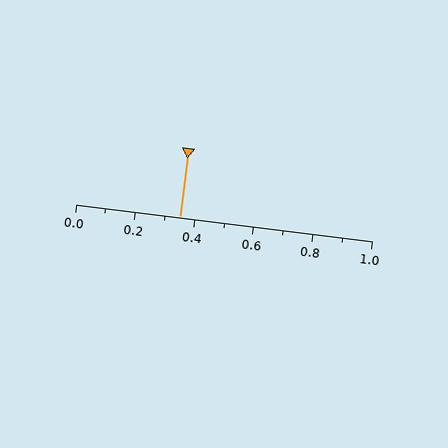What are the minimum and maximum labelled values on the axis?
The axis runs from 0.0 to 1.0.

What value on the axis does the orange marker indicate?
The marker indicates approximately 0.35.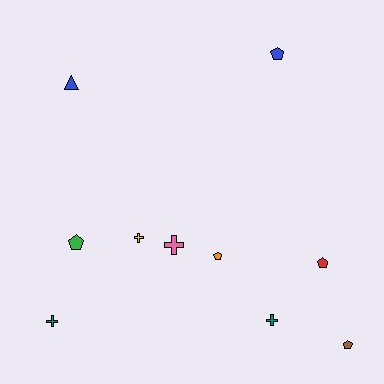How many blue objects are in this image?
There are 2 blue objects.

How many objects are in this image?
There are 10 objects.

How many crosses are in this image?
There are 4 crosses.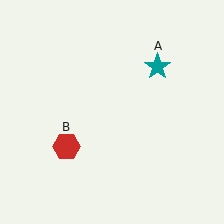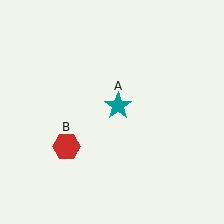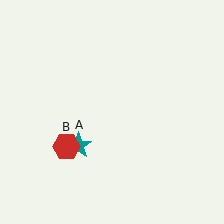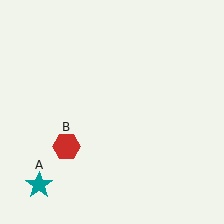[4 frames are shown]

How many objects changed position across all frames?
1 object changed position: teal star (object A).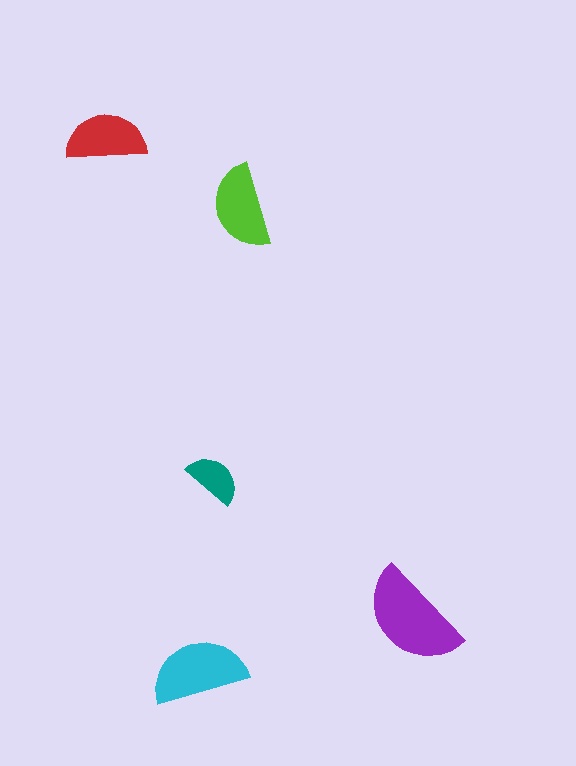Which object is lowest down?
The cyan semicircle is bottommost.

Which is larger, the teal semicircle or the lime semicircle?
The lime one.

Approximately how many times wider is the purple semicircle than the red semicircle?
About 1.5 times wider.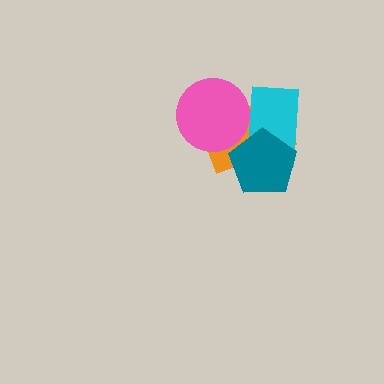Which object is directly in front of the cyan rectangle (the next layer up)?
The teal pentagon is directly in front of the cyan rectangle.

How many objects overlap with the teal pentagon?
2 objects overlap with the teal pentagon.